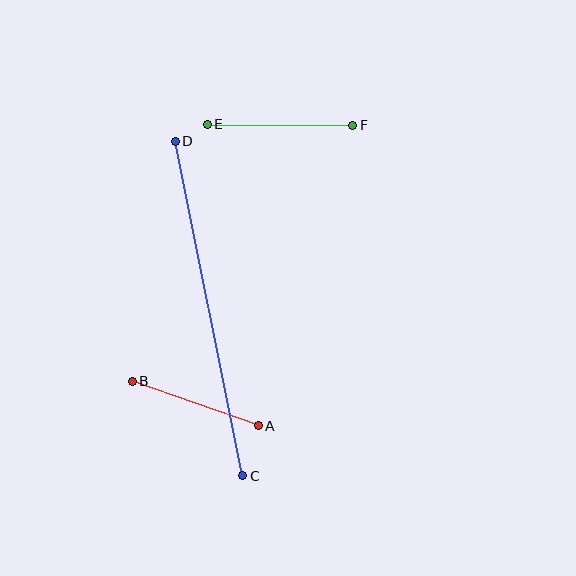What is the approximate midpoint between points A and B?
The midpoint is at approximately (195, 404) pixels.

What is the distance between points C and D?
The distance is approximately 341 pixels.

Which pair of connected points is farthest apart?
Points C and D are farthest apart.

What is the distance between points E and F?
The distance is approximately 145 pixels.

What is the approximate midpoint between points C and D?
The midpoint is at approximately (209, 309) pixels.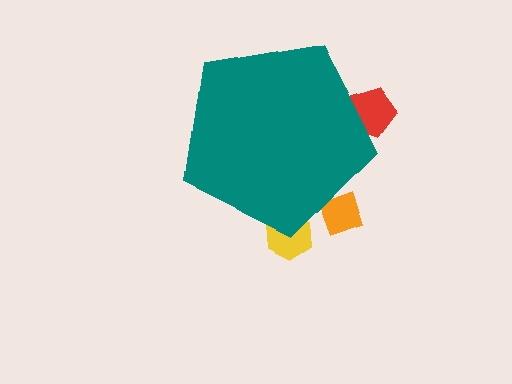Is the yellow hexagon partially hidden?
Yes, the yellow hexagon is partially hidden behind the teal pentagon.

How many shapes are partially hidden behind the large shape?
3 shapes are partially hidden.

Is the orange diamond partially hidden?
Yes, the orange diamond is partially hidden behind the teal pentagon.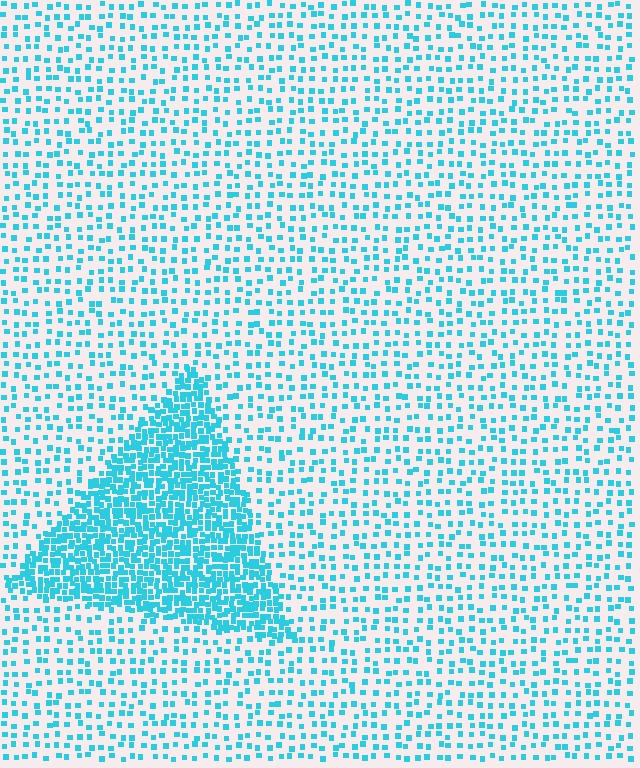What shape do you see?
I see a triangle.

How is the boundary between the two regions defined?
The boundary is defined by a change in element density (approximately 2.9x ratio). All elements are the same color, size, and shape.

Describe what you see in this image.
The image contains small cyan elements arranged at two different densities. A triangle-shaped region is visible where the elements are more densely packed than the surrounding area.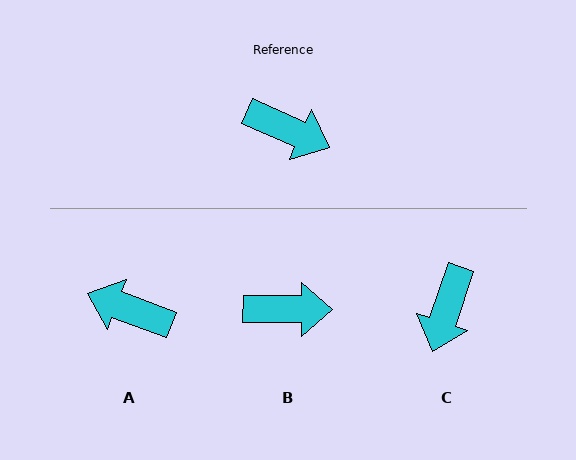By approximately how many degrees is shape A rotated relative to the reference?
Approximately 177 degrees clockwise.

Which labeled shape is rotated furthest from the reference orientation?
A, about 177 degrees away.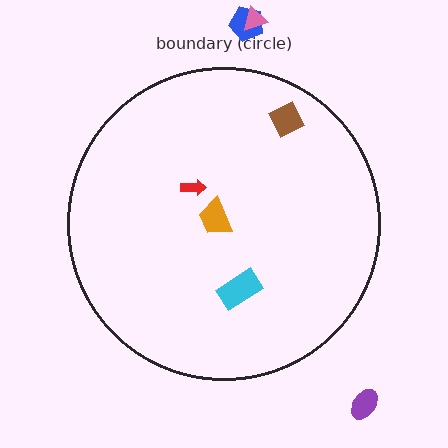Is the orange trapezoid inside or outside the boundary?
Inside.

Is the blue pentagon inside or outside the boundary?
Outside.